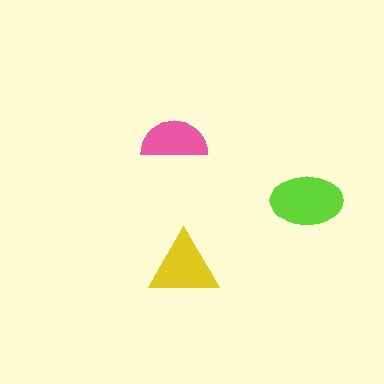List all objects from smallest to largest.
The pink semicircle, the yellow triangle, the lime ellipse.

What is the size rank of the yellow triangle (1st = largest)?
2nd.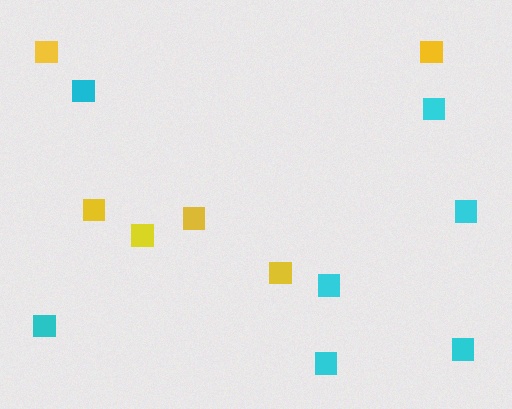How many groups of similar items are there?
There are 2 groups: one group of yellow squares (6) and one group of cyan squares (7).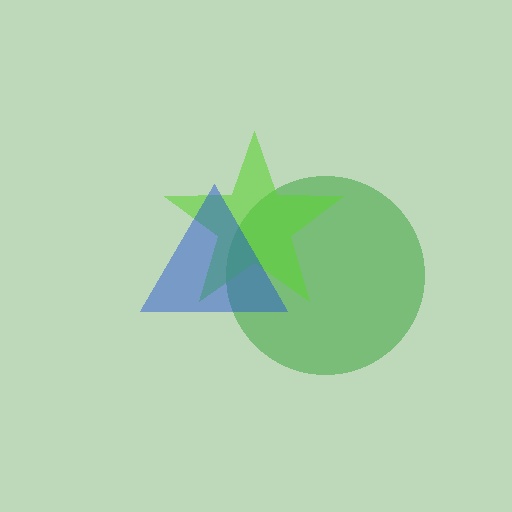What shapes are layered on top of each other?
The layered shapes are: a green circle, a lime star, a blue triangle.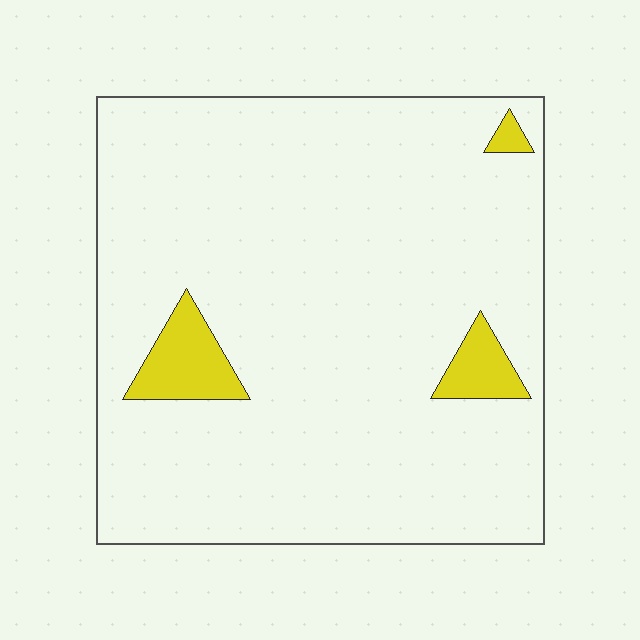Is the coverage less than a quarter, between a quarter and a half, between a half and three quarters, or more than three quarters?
Less than a quarter.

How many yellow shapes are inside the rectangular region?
3.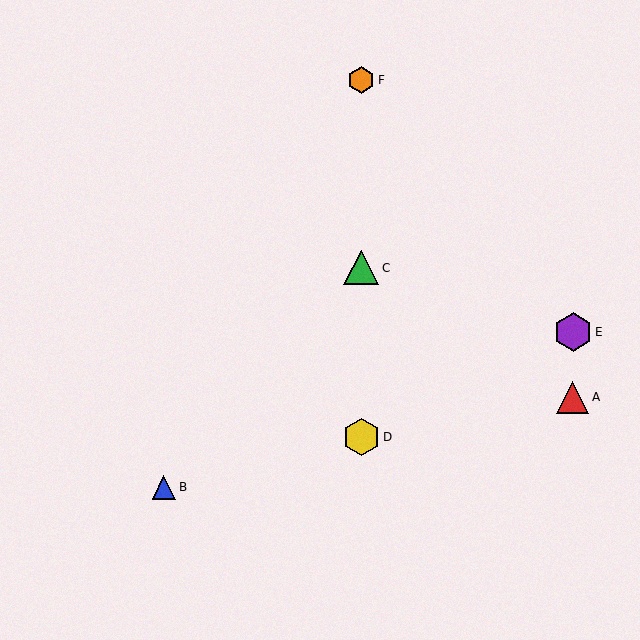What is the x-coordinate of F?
Object F is at x≈361.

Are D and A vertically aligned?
No, D is at x≈361 and A is at x≈573.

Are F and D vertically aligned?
Yes, both are at x≈361.